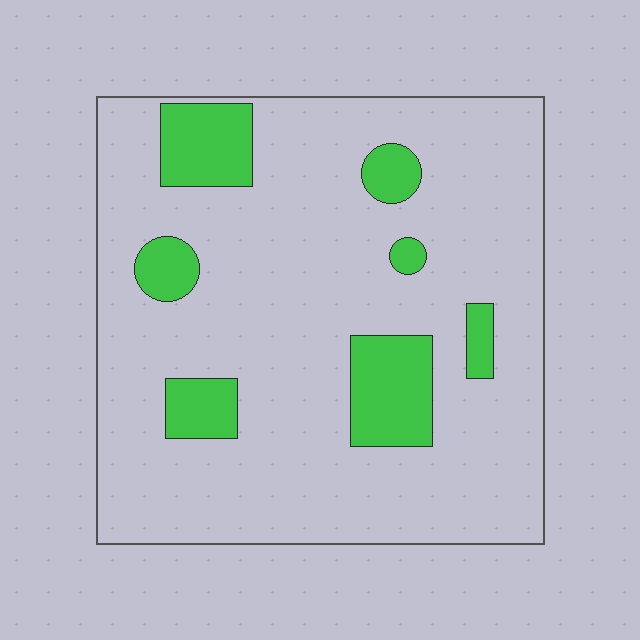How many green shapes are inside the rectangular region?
7.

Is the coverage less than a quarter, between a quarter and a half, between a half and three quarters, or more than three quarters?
Less than a quarter.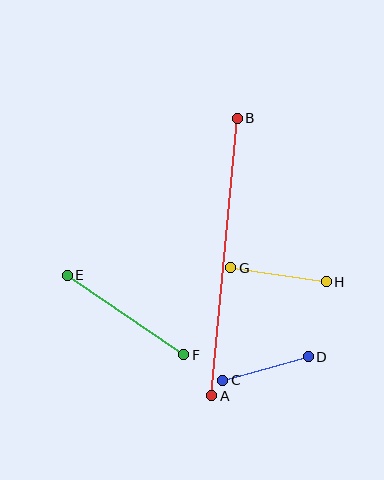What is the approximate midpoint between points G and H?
The midpoint is at approximately (278, 275) pixels.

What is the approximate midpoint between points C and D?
The midpoint is at approximately (265, 369) pixels.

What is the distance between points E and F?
The distance is approximately 141 pixels.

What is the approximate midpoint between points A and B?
The midpoint is at approximately (225, 257) pixels.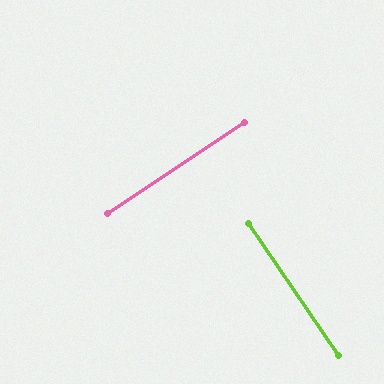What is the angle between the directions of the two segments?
Approximately 90 degrees.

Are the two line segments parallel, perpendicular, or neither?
Perpendicular — they meet at approximately 90°.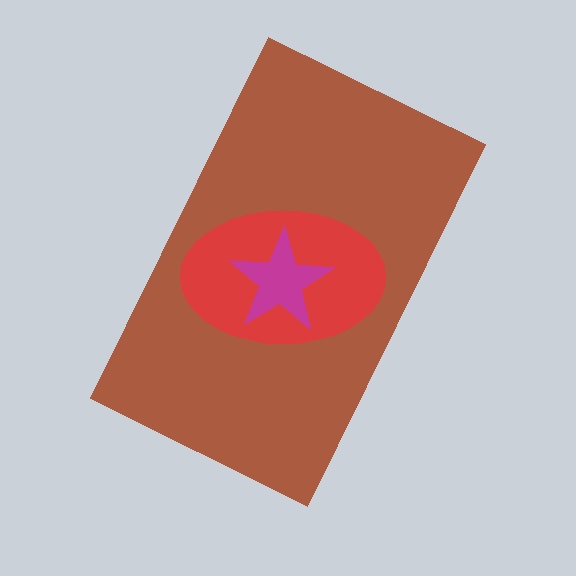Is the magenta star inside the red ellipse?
Yes.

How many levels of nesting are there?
3.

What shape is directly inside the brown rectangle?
The red ellipse.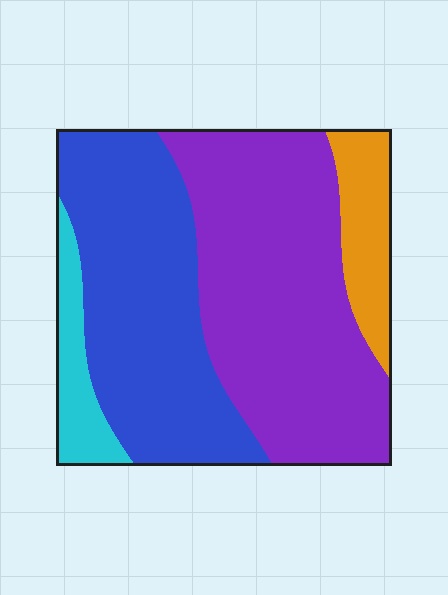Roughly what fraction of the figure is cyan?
Cyan covers 8% of the figure.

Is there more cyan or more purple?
Purple.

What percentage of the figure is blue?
Blue takes up about three eighths (3/8) of the figure.